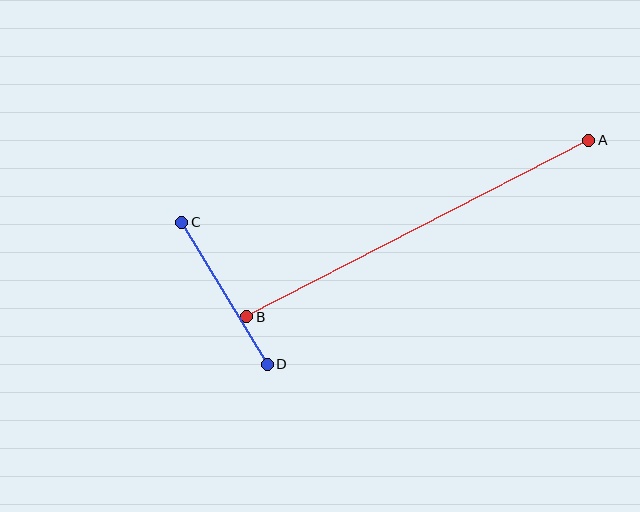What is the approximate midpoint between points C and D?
The midpoint is at approximately (225, 293) pixels.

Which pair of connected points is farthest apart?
Points A and B are farthest apart.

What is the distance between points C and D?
The distance is approximately 166 pixels.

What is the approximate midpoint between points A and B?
The midpoint is at approximately (418, 229) pixels.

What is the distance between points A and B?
The distance is approximately 385 pixels.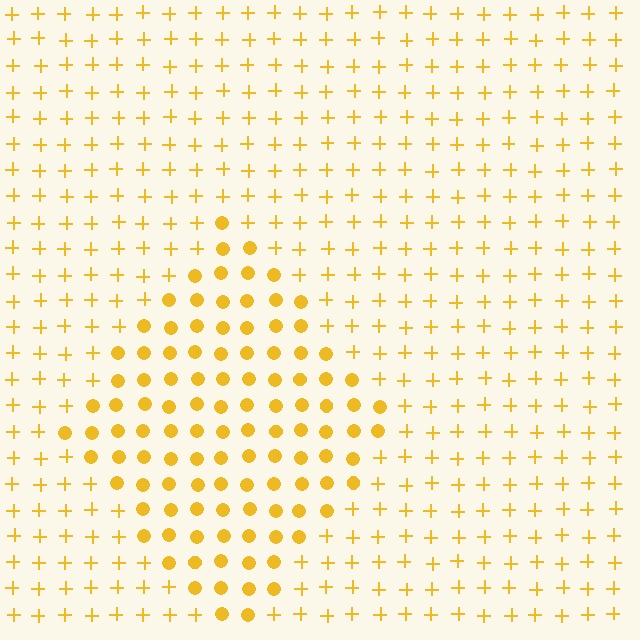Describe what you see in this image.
The image is filled with small yellow elements arranged in a uniform grid. A diamond-shaped region contains circles, while the surrounding area contains plus signs. The boundary is defined purely by the change in element shape.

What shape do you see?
I see a diamond.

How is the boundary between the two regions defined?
The boundary is defined by a change in element shape: circles inside vs. plus signs outside. All elements share the same color and spacing.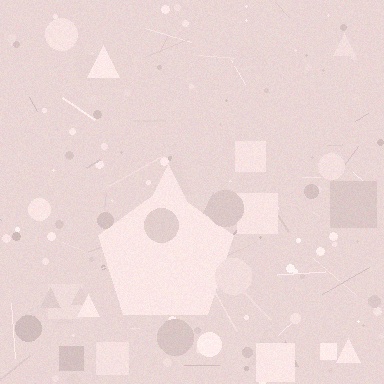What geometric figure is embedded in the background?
A pentagon is embedded in the background.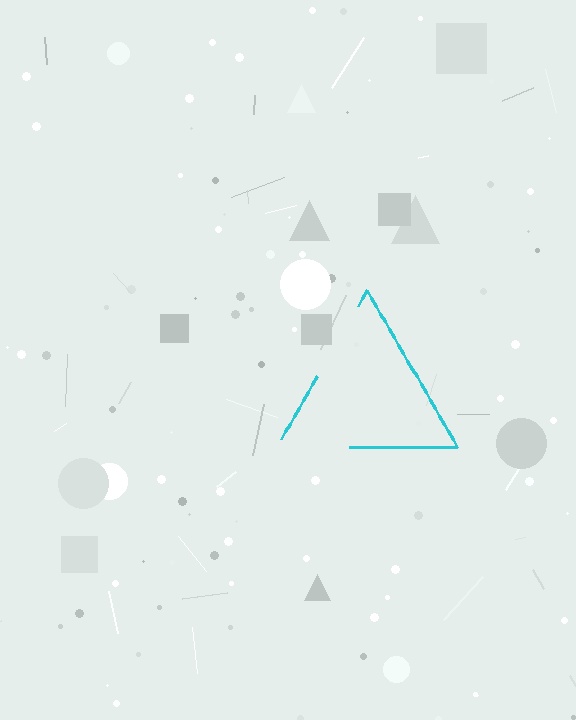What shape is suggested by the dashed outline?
The dashed outline suggests a triangle.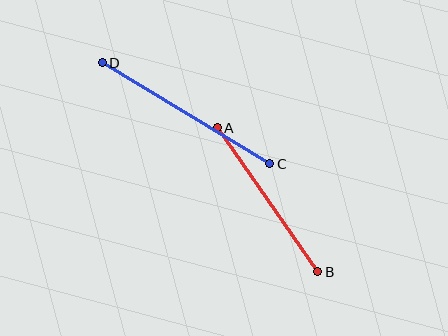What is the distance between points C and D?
The distance is approximately 196 pixels.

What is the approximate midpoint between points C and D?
The midpoint is at approximately (186, 113) pixels.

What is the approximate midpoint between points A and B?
The midpoint is at approximately (267, 200) pixels.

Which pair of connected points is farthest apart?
Points C and D are farthest apart.